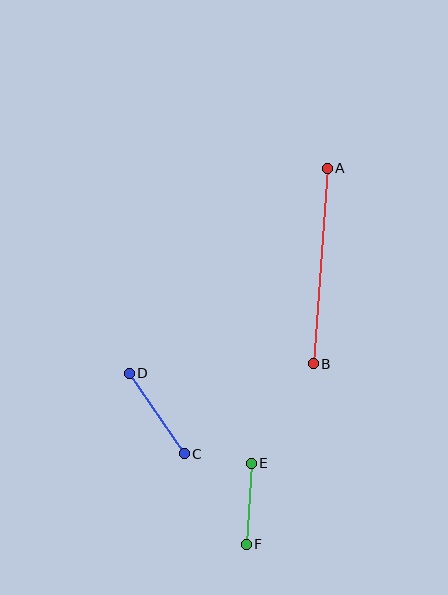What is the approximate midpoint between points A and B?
The midpoint is at approximately (320, 266) pixels.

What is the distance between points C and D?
The distance is approximately 98 pixels.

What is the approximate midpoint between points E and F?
The midpoint is at approximately (249, 504) pixels.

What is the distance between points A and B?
The distance is approximately 196 pixels.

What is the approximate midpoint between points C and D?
The midpoint is at approximately (157, 414) pixels.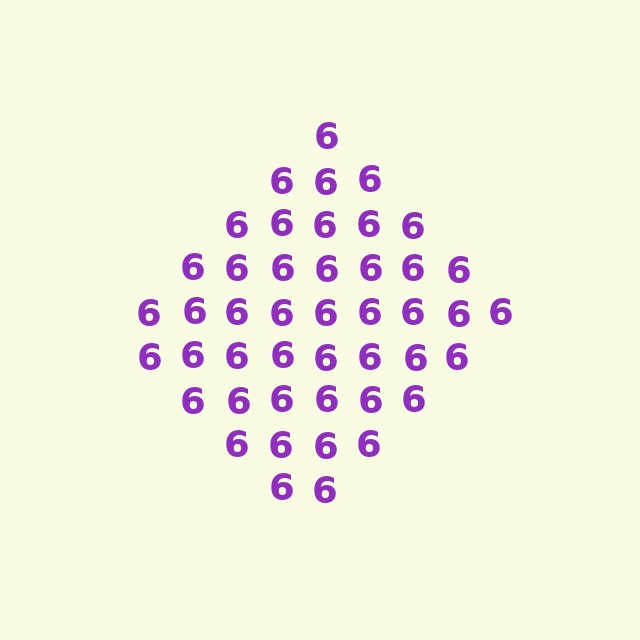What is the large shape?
The large shape is a diamond.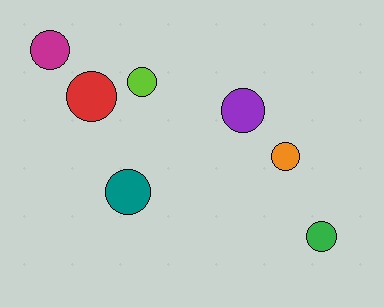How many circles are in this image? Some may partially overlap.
There are 7 circles.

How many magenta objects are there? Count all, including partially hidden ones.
There is 1 magenta object.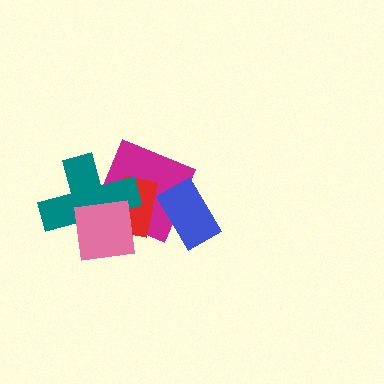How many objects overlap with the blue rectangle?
1 object overlaps with the blue rectangle.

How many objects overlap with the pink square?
3 objects overlap with the pink square.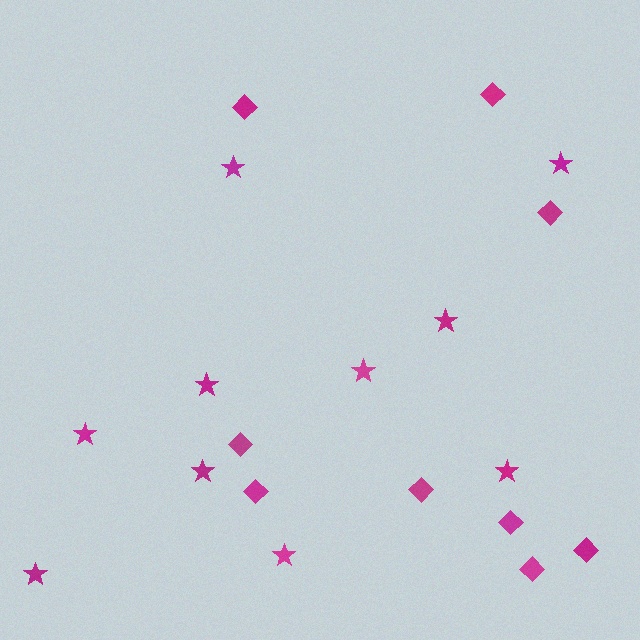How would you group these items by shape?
There are 2 groups: one group of stars (10) and one group of diamonds (9).